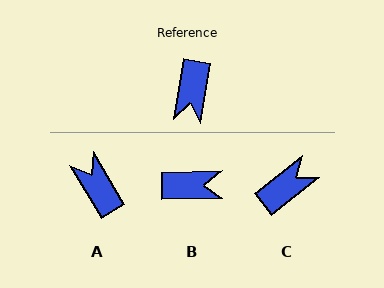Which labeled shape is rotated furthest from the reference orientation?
A, about 140 degrees away.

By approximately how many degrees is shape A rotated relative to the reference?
Approximately 140 degrees clockwise.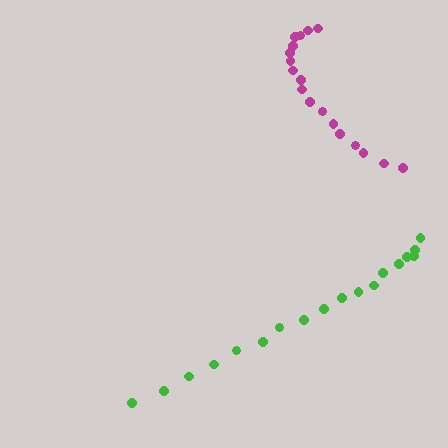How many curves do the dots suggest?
There are 2 distinct paths.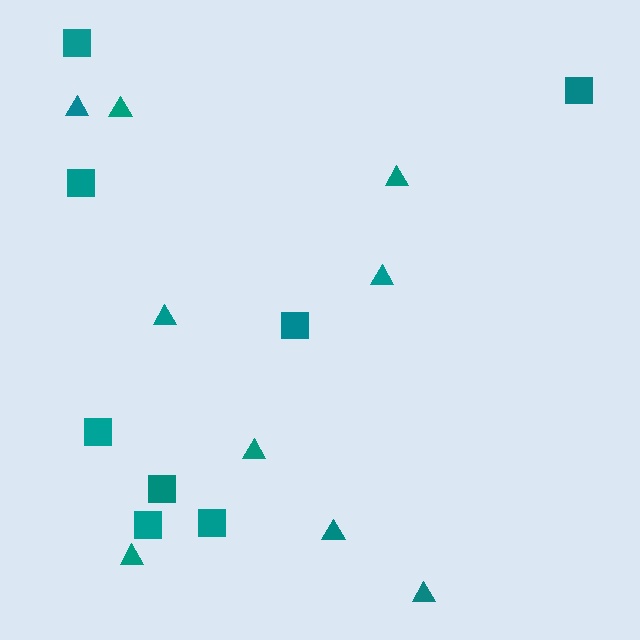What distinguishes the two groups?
There are 2 groups: one group of squares (8) and one group of triangles (9).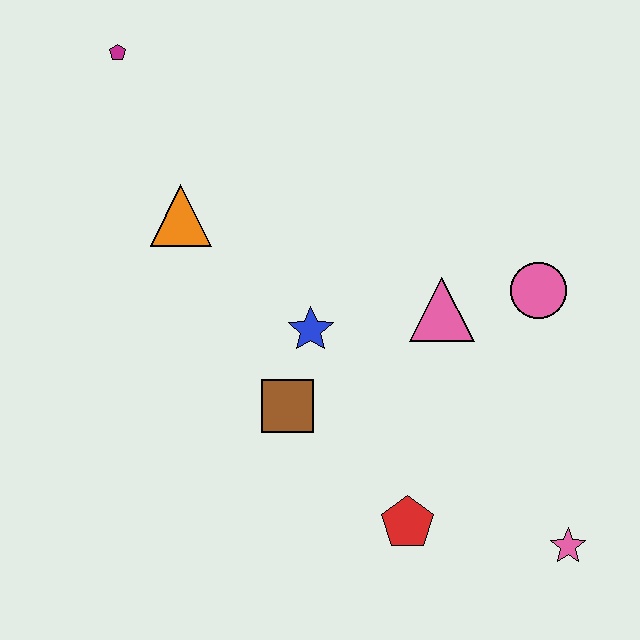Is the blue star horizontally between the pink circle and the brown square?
Yes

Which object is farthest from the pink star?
The magenta pentagon is farthest from the pink star.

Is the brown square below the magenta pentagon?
Yes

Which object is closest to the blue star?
The brown square is closest to the blue star.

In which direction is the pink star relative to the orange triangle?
The pink star is to the right of the orange triangle.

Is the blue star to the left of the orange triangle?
No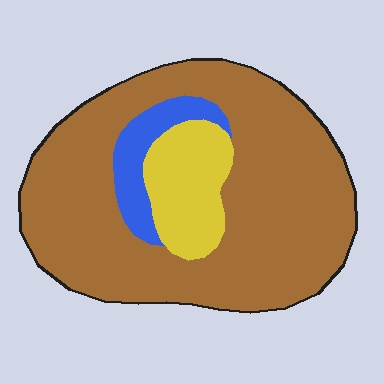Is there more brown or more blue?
Brown.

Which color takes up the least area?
Blue, at roughly 10%.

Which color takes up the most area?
Brown, at roughly 75%.